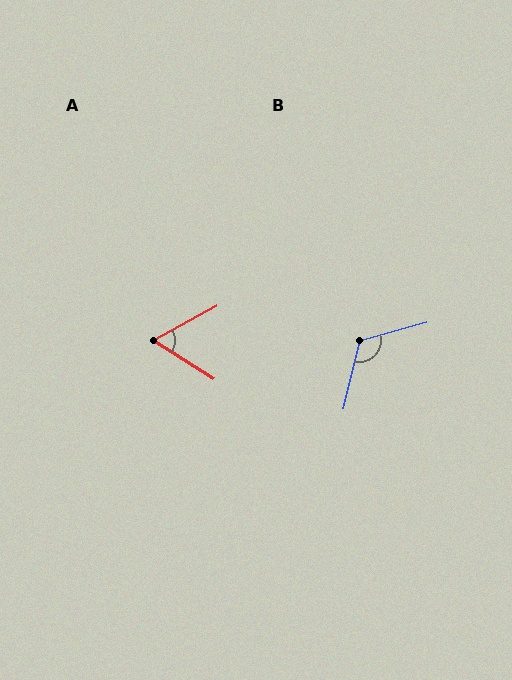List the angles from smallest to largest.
A (61°), B (119°).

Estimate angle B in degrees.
Approximately 119 degrees.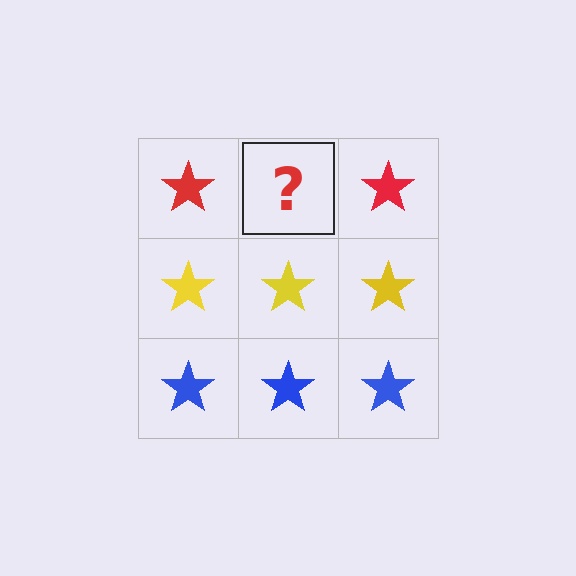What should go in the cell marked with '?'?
The missing cell should contain a red star.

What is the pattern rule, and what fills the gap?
The rule is that each row has a consistent color. The gap should be filled with a red star.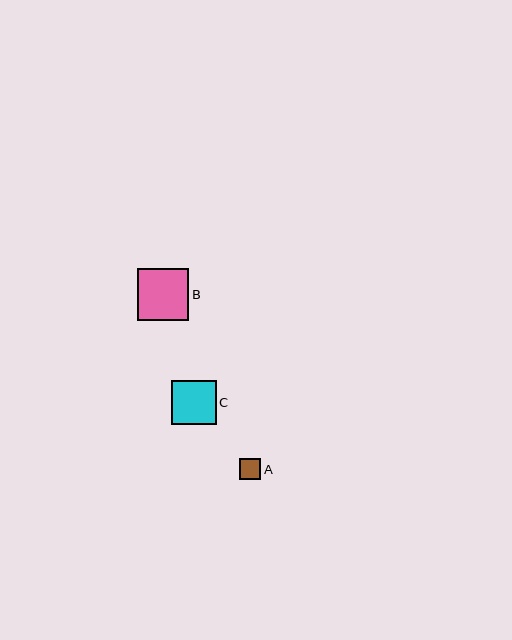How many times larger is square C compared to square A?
Square C is approximately 2.0 times the size of square A.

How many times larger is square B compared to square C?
Square B is approximately 1.2 times the size of square C.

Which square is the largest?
Square B is the largest with a size of approximately 52 pixels.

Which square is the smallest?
Square A is the smallest with a size of approximately 22 pixels.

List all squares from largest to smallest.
From largest to smallest: B, C, A.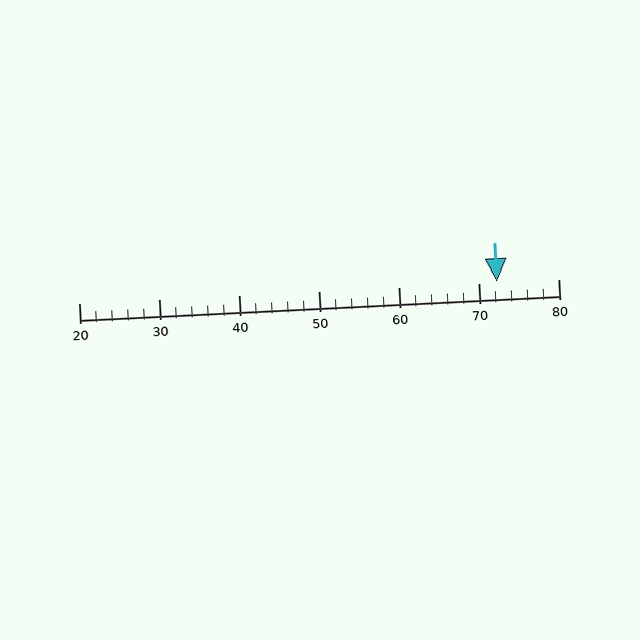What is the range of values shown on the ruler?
The ruler shows values from 20 to 80.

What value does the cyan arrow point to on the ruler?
The cyan arrow points to approximately 72.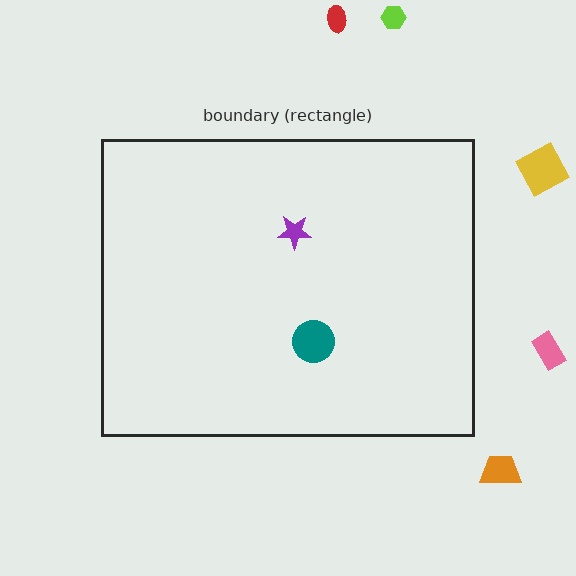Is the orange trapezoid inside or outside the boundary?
Outside.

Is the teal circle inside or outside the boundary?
Inside.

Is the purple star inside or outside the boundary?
Inside.